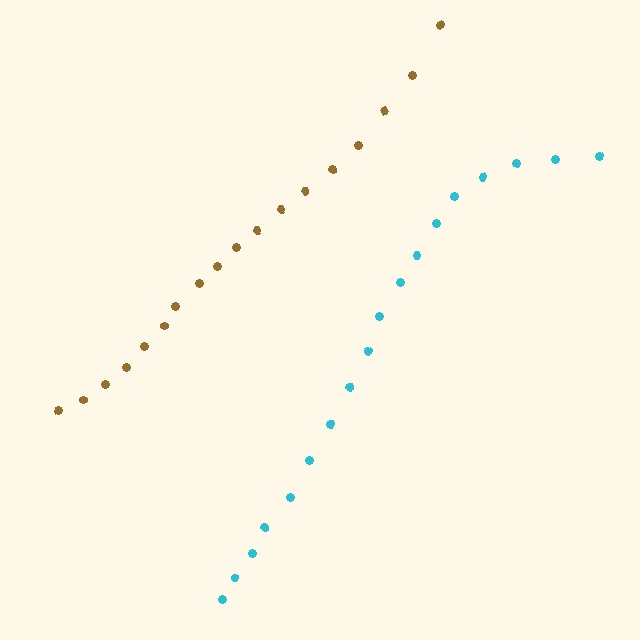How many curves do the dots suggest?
There are 2 distinct paths.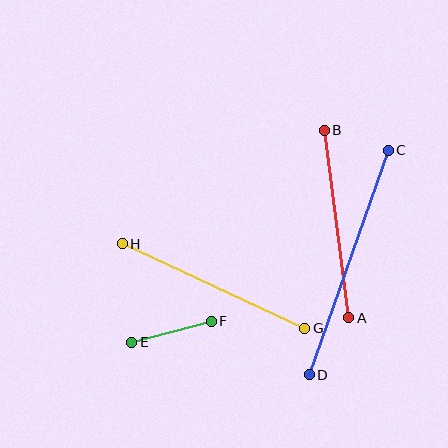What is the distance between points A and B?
The distance is approximately 189 pixels.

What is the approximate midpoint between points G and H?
The midpoint is at approximately (214, 286) pixels.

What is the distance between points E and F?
The distance is approximately 82 pixels.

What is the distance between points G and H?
The distance is approximately 201 pixels.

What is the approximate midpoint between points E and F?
The midpoint is at approximately (171, 332) pixels.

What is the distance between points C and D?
The distance is approximately 238 pixels.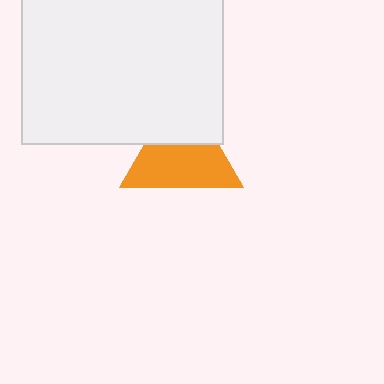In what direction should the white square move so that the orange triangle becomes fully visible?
The white square should move up. That is the shortest direction to clear the overlap and leave the orange triangle fully visible.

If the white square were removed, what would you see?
You would see the complete orange triangle.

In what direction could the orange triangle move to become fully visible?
The orange triangle could move down. That would shift it out from behind the white square entirely.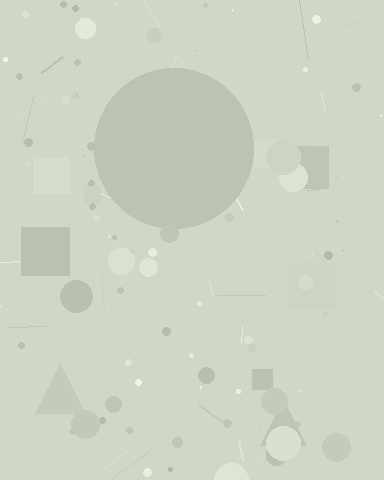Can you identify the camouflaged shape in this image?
The camouflaged shape is a circle.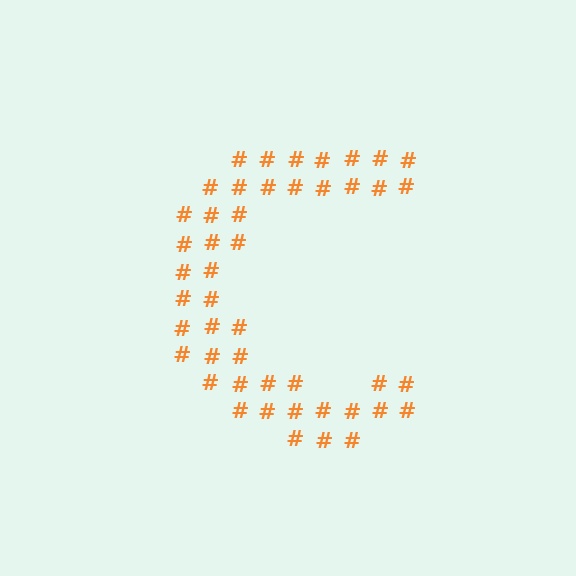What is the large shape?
The large shape is the letter C.